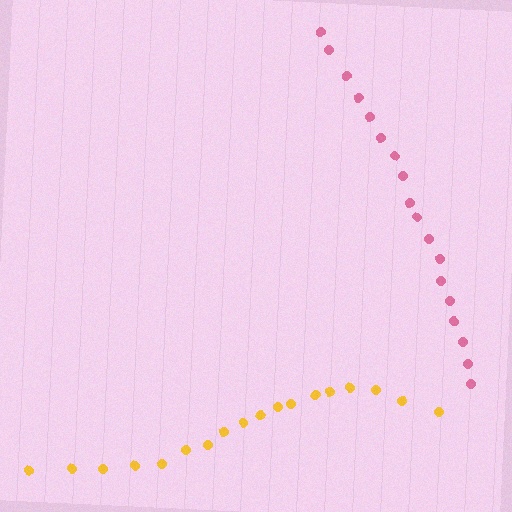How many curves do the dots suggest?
There are 2 distinct paths.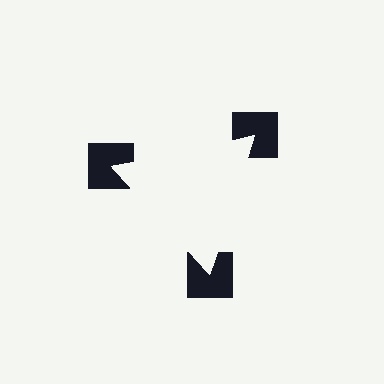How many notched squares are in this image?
There are 3 — one at each vertex of the illusory triangle.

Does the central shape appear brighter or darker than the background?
It typically appears slightly brighter than the background, even though no actual brightness change is drawn.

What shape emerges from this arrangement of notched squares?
An illusory triangle — its edges are inferred from the aligned wedge cuts in the notched squares, not physically drawn.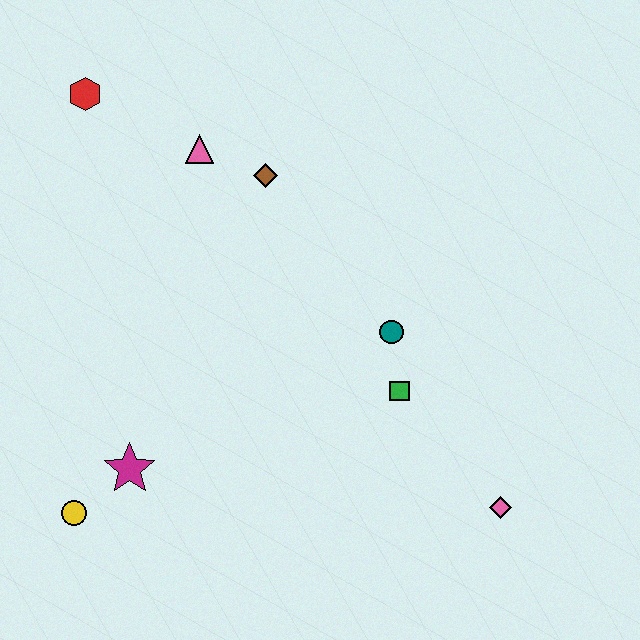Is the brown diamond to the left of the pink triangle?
No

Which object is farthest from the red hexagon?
The pink diamond is farthest from the red hexagon.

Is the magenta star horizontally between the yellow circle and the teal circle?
Yes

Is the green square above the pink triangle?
No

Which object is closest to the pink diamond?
The green square is closest to the pink diamond.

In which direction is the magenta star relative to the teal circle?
The magenta star is to the left of the teal circle.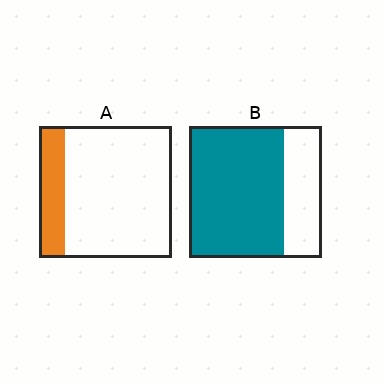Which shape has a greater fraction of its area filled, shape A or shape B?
Shape B.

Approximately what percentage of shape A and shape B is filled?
A is approximately 20% and B is approximately 70%.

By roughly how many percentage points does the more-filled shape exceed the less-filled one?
By roughly 50 percentage points (B over A).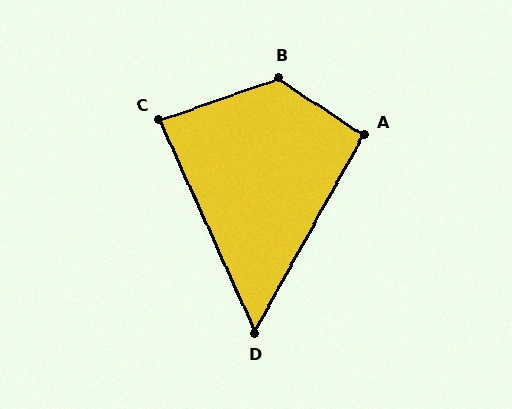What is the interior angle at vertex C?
Approximately 85 degrees (approximately right).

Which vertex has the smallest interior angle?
D, at approximately 53 degrees.